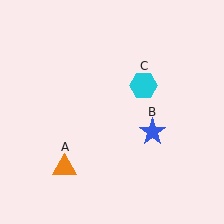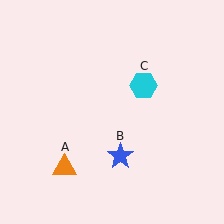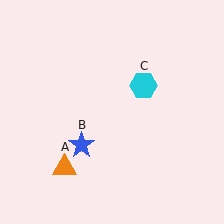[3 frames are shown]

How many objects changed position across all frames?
1 object changed position: blue star (object B).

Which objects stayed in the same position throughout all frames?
Orange triangle (object A) and cyan hexagon (object C) remained stationary.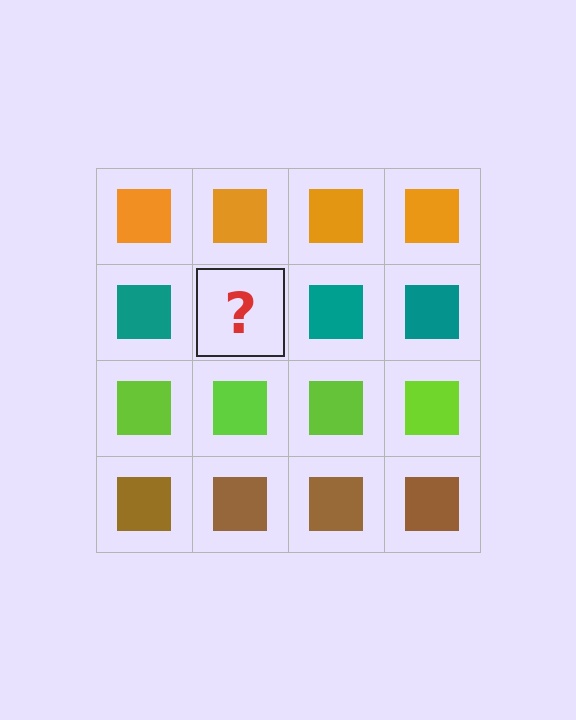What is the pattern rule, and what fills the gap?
The rule is that each row has a consistent color. The gap should be filled with a teal square.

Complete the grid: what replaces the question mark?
The question mark should be replaced with a teal square.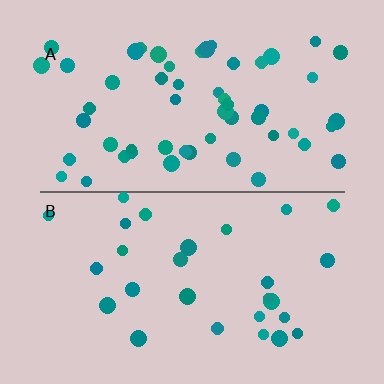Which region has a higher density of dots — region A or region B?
A (the top).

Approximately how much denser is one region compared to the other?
Approximately 2.0× — region A over region B.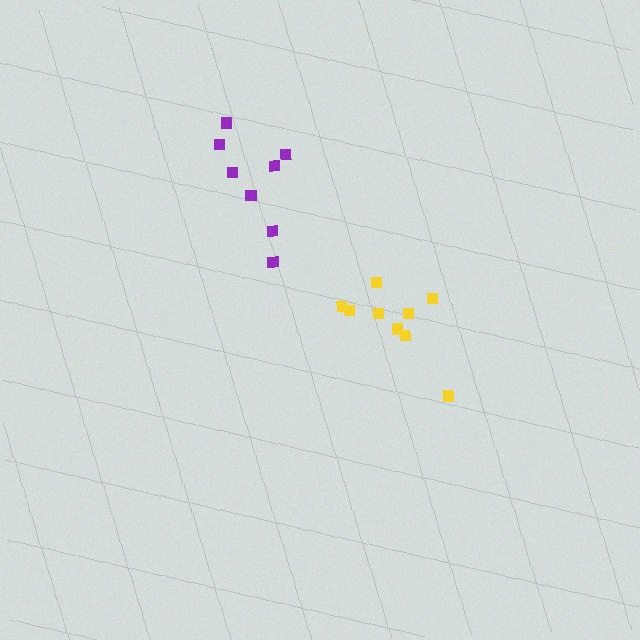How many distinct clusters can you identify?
There are 2 distinct clusters.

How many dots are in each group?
Group 1: 9 dots, Group 2: 8 dots (17 total).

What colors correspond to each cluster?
The clusters are colored: yellow, purple.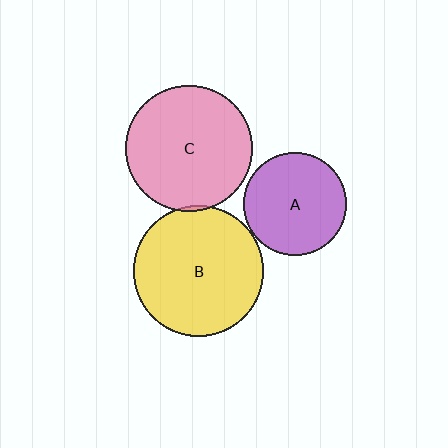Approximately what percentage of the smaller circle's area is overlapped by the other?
Approximately 5%.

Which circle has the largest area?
Circle B (yellow).